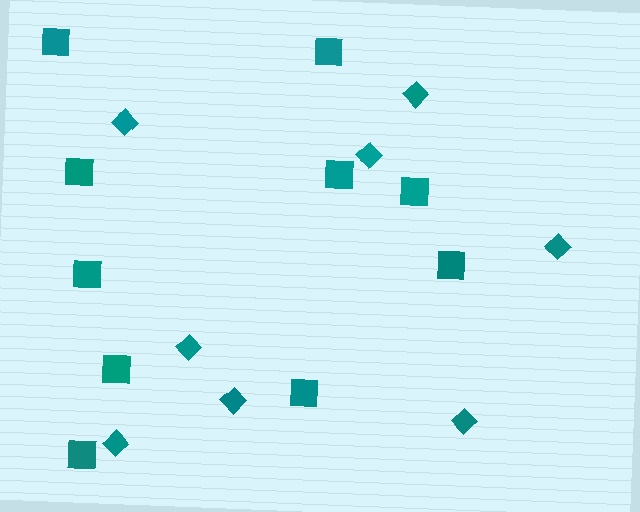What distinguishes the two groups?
There are 2 groups: one group of diamonds (8) and one group of squares (10).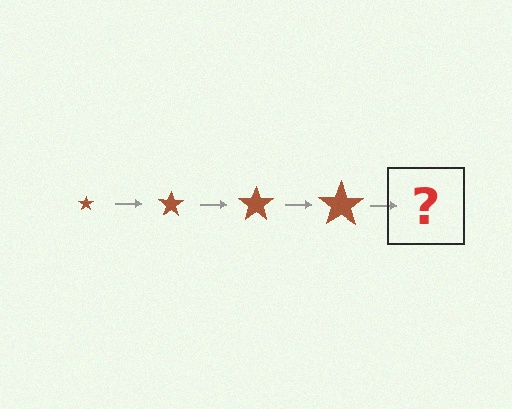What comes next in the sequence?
The next element should be a brown star, larger than the previous one.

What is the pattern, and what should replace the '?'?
The pattern is that the star gets progressively larger each step. The '?' should be a brown star, larger than the previous one.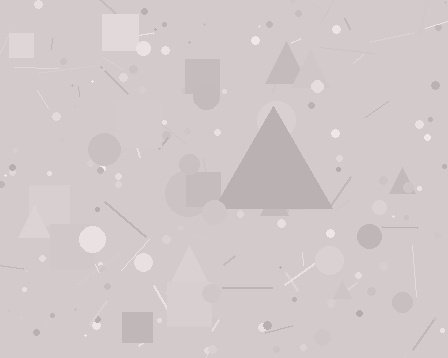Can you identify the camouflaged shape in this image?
The camouflaged shape is a triangle.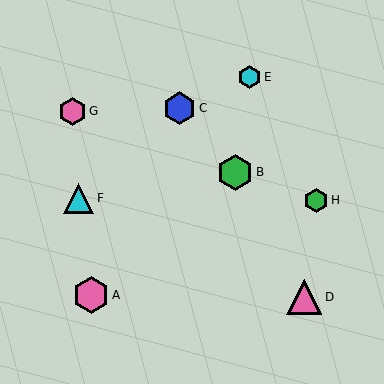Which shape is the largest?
The pink hexagon (labeled A) is the largest.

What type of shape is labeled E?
Shape E is a cyan hexagon.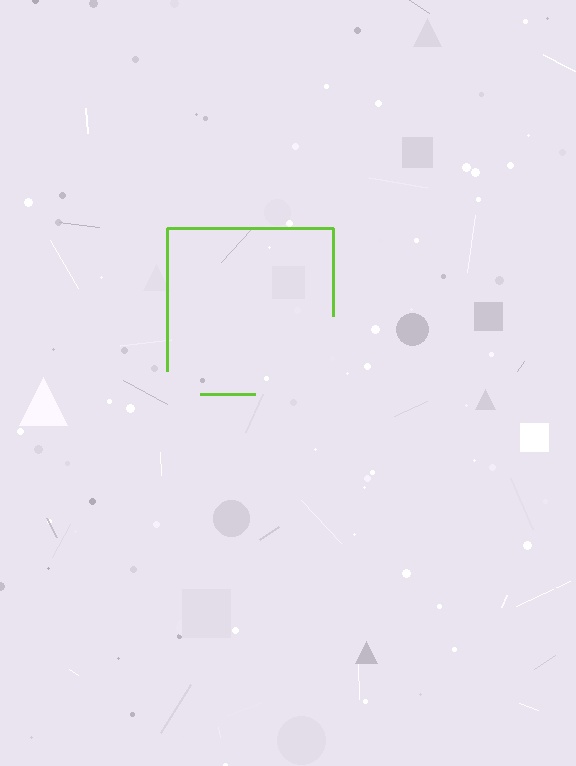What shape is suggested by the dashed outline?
The dashed outline suggests a square.